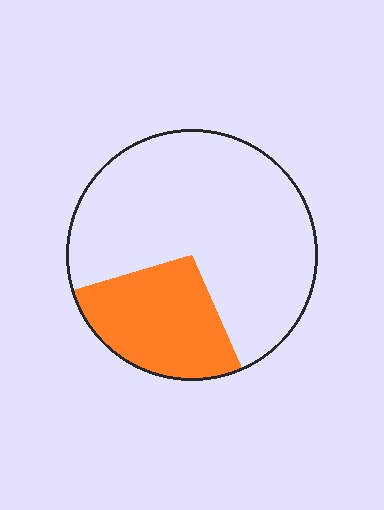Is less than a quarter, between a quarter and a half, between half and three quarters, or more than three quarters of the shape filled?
Between a quarter and a half.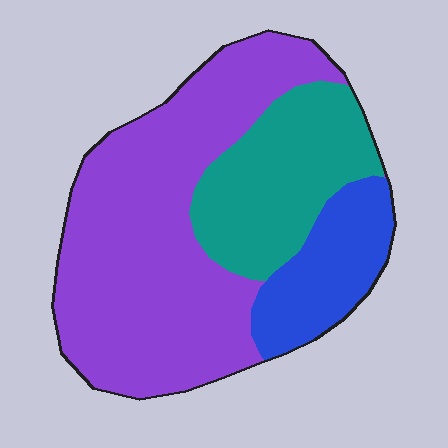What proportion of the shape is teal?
Teal takes up about one quarter (1/4) of the shape.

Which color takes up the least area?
Blue, at roughly 15%.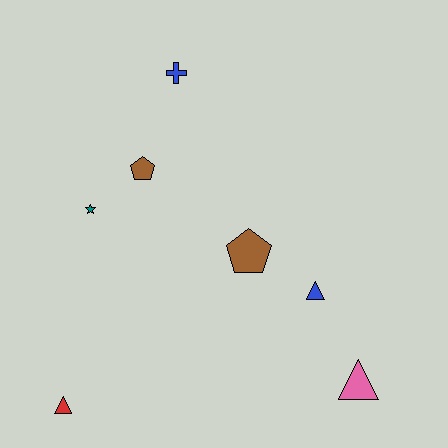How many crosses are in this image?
There is 1 cross.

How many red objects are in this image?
There is 1 red object.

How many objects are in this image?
There are 7 objects.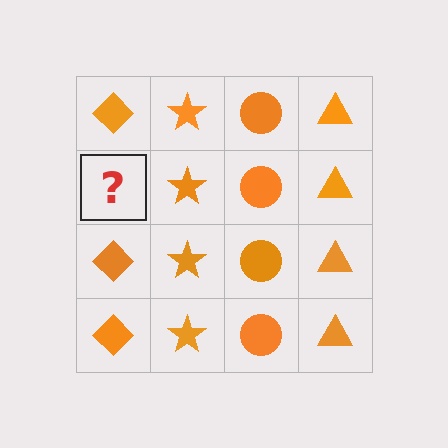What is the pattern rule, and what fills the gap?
The rule is that each column has a consistent shape. The gap should be filled with an orange diamond.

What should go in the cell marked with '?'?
The missing cell should contain an orange diamond.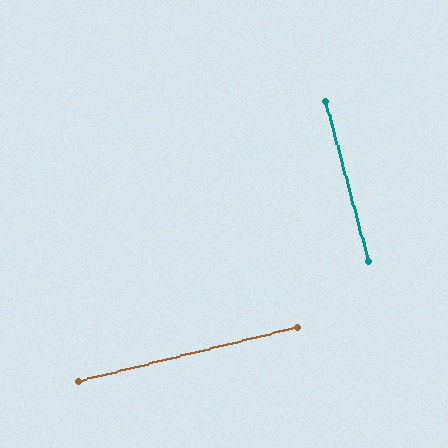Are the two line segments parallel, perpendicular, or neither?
Perpendicular — they meet at approximately 89°.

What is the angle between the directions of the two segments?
Approximately 89 degrees.